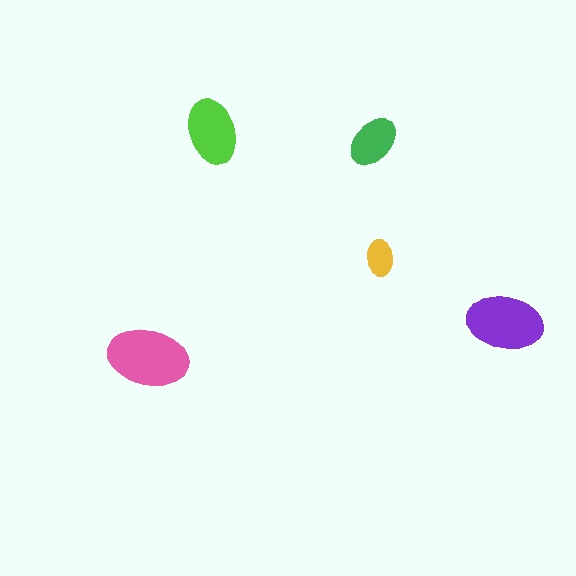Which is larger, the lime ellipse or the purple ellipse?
The purple one.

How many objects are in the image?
There are 5 objects in the image.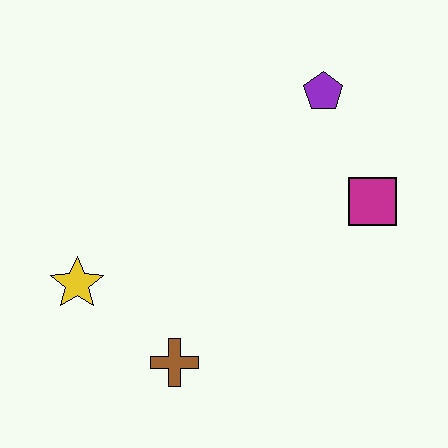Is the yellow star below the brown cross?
No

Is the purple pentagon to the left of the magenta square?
Yes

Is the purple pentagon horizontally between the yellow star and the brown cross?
No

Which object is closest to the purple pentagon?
The magenta square is closest to the purple pentagon.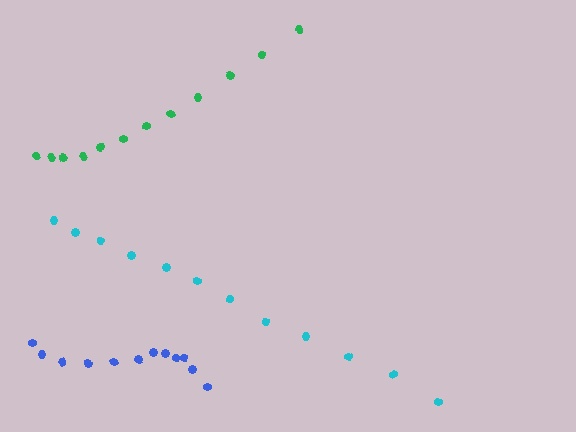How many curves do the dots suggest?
There are 3 distinct paths.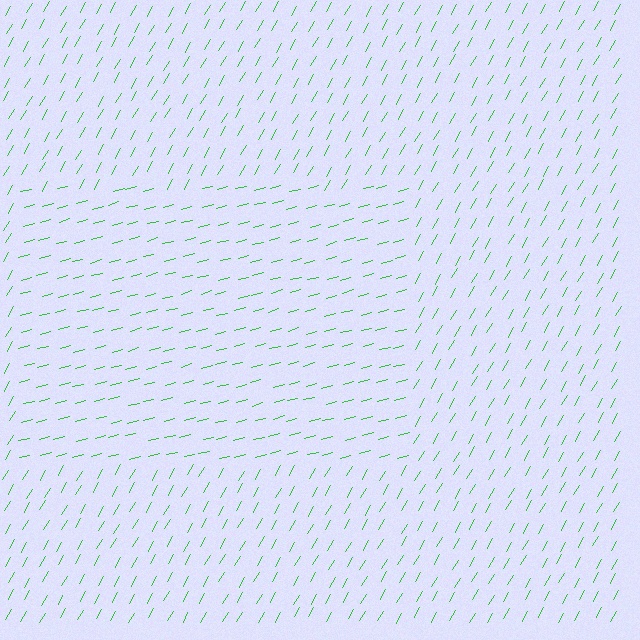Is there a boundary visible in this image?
Yes, there is a texture boundary formed by a change in line orientation.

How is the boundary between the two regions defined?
The boundary is defined purely by a change in line orientation (approximately 45 degrees difference). All lines are the same color and thickness.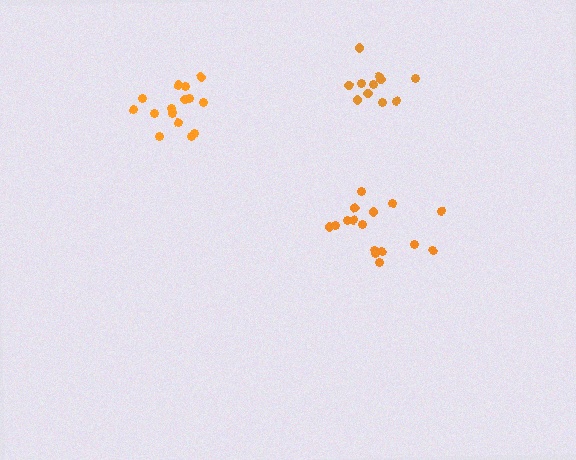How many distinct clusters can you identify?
There are 3 distinct clusters.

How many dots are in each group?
Group 1: 11 dots, Group 2: 15 dots, Group 3: 16 dots (42 total).